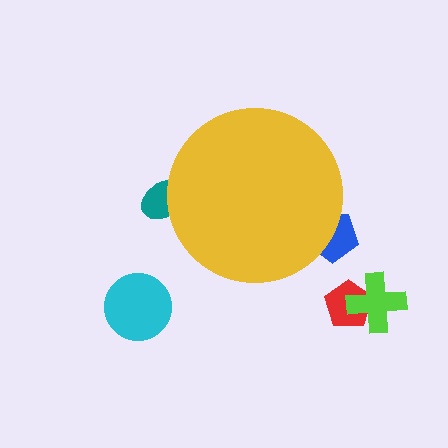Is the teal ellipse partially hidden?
Yes, the teal ellipse is partially hidden behind the yellow circle.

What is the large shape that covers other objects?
A yellow circle.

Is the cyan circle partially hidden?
No, the cyan circle is fully visible.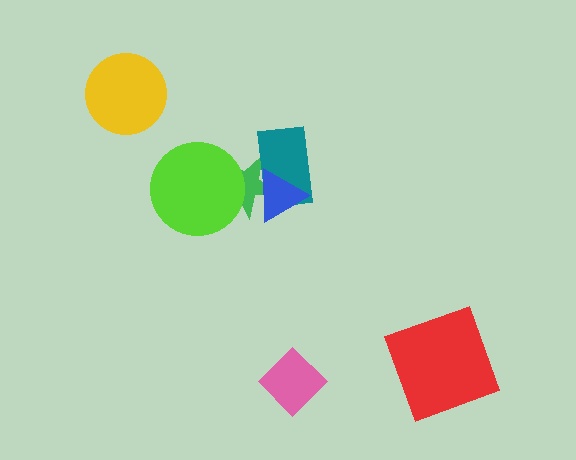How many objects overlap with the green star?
3 objects overlap with the green star.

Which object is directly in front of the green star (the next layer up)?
The teal rectangle is directly in front of the green star.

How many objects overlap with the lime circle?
1 object overlaps with the lime circle.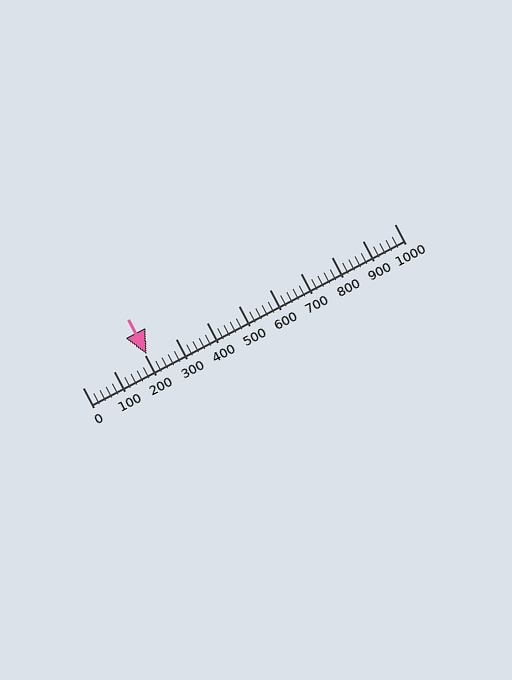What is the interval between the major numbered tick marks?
The major tick marks are spaced 100 units apart.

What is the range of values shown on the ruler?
The ruler shows values from 0 to 1000.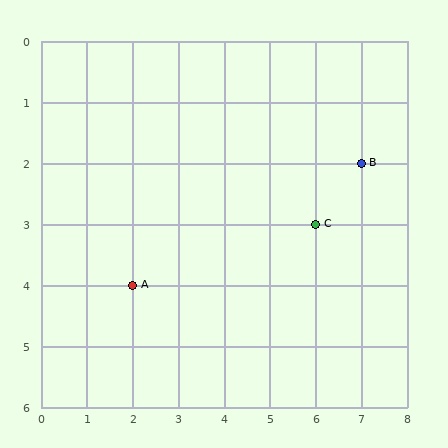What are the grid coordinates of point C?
Point C is at grid coordinates (6, 3).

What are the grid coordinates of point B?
Point B is at grid coordinates (7, 2).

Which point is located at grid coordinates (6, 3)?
Point C is at (6, 3).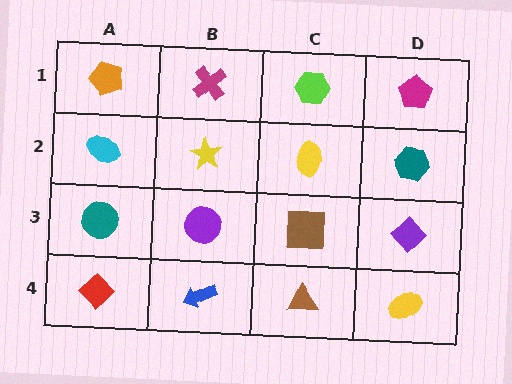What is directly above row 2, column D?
A magenta pentagon.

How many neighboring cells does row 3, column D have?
3.